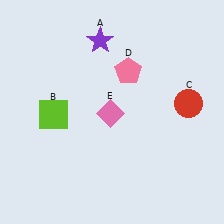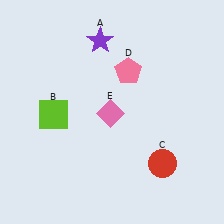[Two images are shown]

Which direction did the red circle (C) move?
The red circle (C) moved down.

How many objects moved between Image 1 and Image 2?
1 object moved between the two images.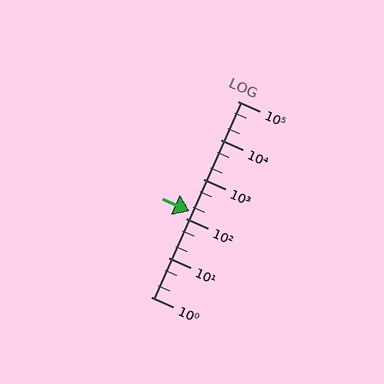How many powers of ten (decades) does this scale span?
The scale spans 5 decades, from 1 to 100000.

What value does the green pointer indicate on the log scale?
The pointer indicates approximately 150.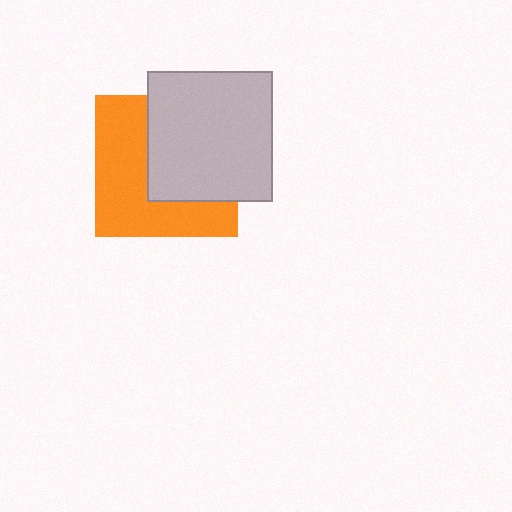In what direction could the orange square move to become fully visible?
The orange square could move left. That would shift it out from behind the light gray rectangle entirely.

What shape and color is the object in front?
The object in front is a light gray rectangle.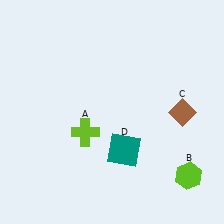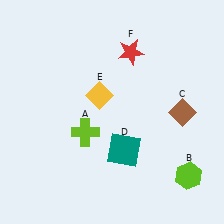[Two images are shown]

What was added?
A yellow diamond (E), a red star (F) were added in Image 2.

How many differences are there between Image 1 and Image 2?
There are 2 differences between the two images.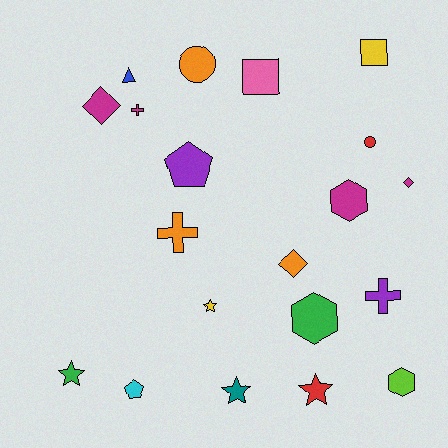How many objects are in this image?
There are 20 objects.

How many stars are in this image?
There are 4 stars.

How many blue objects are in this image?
There is 1 blue object.